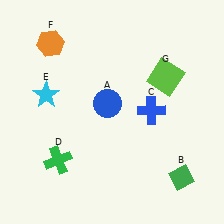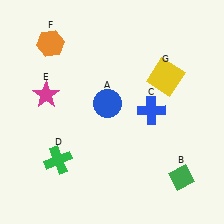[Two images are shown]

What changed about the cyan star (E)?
In Image 1, E is cyan. In Image 2, it changed to magenta.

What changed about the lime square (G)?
In Image 1, G is lime. In Image 2, it changed to yellow.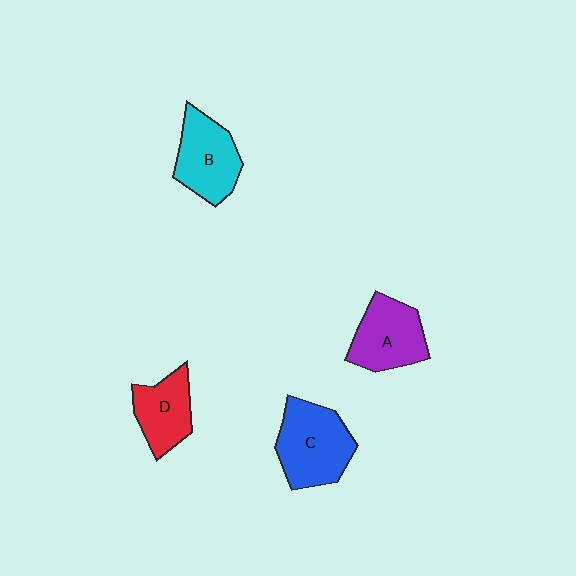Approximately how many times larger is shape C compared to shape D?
Approximately 1.4 times.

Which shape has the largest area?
Shape C (blue).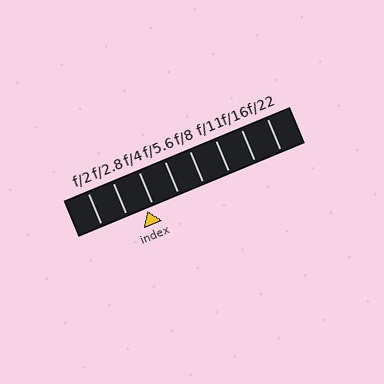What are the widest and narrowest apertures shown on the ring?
The widest aperture shown is f/2 and the narrowest is f/22.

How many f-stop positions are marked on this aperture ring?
There are 8 f-stop positions marked.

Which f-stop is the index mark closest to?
The index mark is closest to f/4.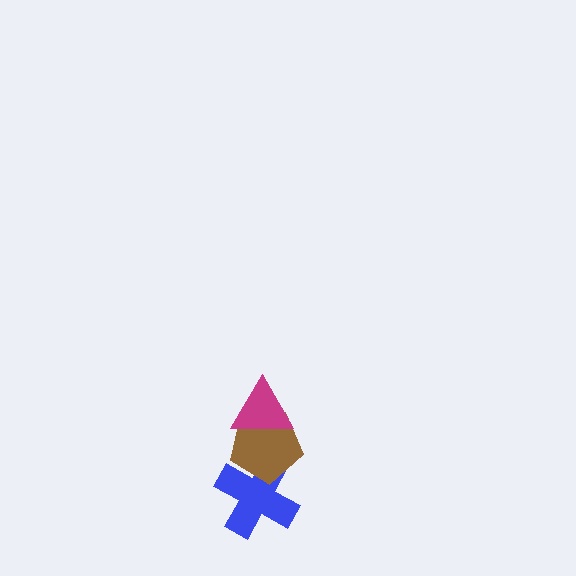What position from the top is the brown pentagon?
The brown pentagon is 2nd from the top.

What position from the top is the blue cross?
The blue cross is 3rd from the top.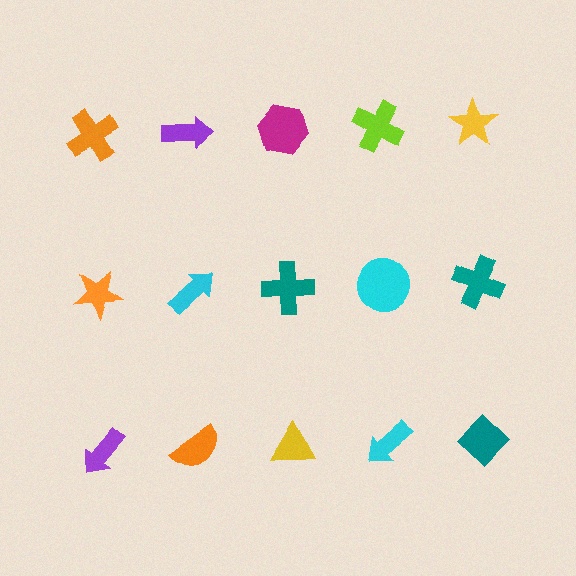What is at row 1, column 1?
An orange cross.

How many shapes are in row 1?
5 shapes.